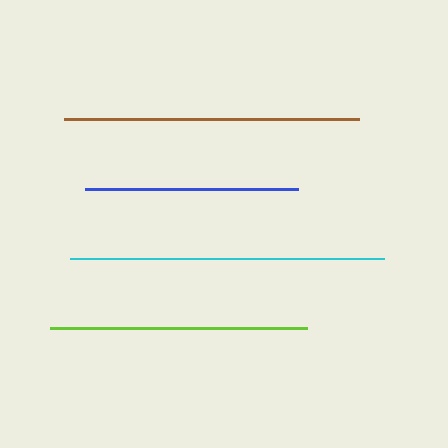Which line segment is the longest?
The cyan line is the longest at approximately 314 pixels.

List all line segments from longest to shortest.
From longest to shortest: cyan, brown, lime, blue.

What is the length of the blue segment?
The blue segment is approximately 213 pixels long.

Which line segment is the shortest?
The blue line is the shortest at approximately 213 pixels.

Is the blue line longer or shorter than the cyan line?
The cyan line is longer than the blue line.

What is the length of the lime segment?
The lime segment is approximately 257 pixels long.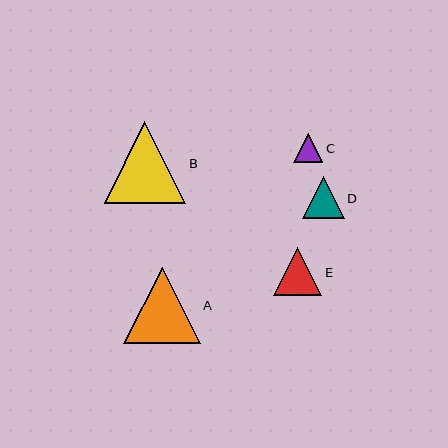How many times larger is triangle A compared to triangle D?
Triangle A is approximately 1.8 times the size of triangle D.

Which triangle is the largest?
Triangle B is the largest with a size of approximately 82 pixels.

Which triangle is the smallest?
Triangle C is the smallest with a size of approximately 29 pixels.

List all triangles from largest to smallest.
From largest to smallest: B, A, E, D, C.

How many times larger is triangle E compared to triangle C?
Triangle E is approximately 1.7 times the size of triangle C.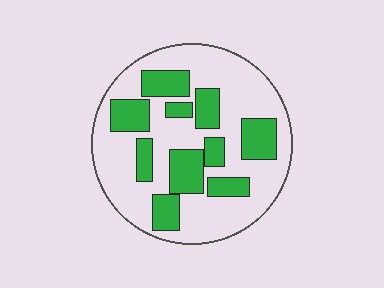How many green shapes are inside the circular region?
10.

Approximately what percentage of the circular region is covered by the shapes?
Approximately 35%.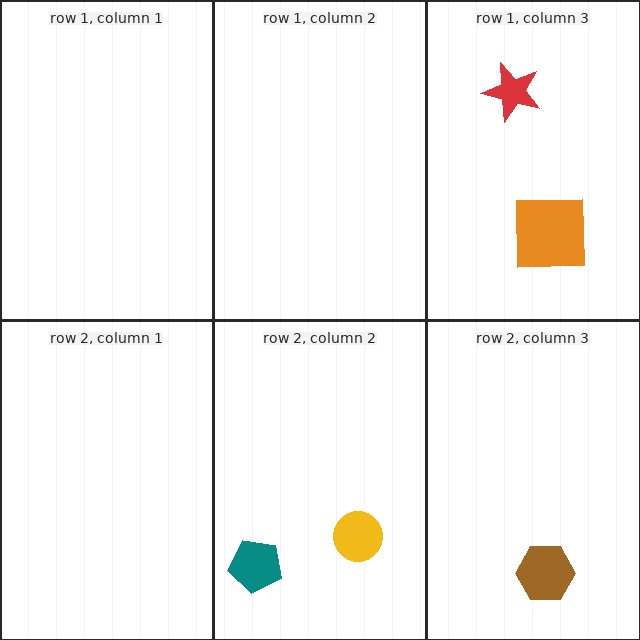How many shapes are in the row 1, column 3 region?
2.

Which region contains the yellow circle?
The row 2, column 2 region.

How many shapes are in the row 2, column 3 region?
1.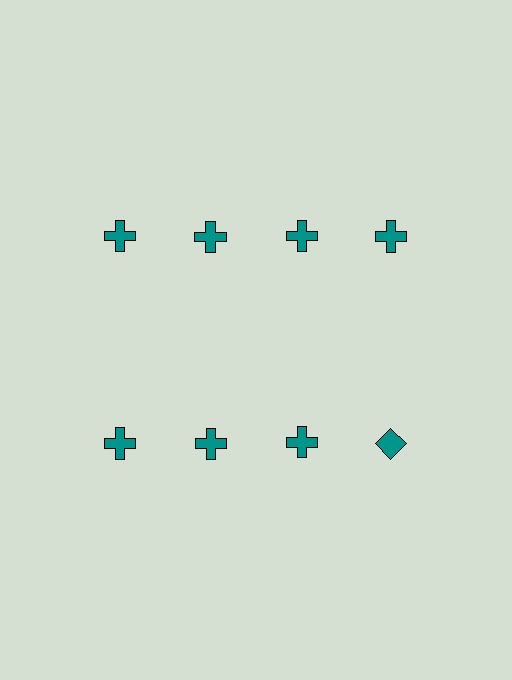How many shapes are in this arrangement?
There are 8 shapes arranged in a grid pattern.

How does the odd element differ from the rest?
It has a different shape: diamond instead of cross.